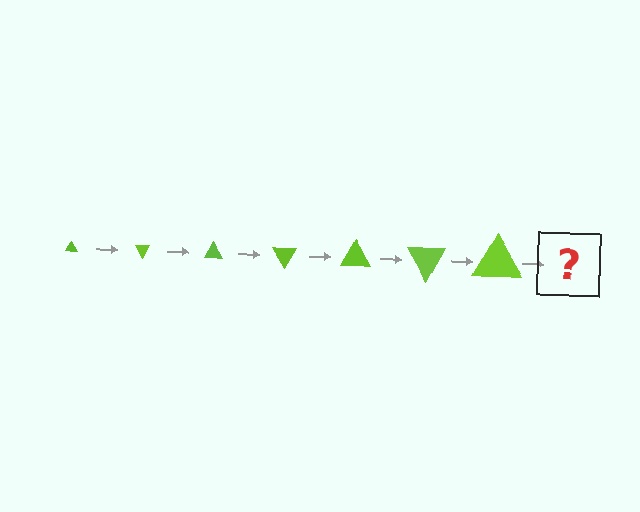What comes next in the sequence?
The next element should be a triangle, larger than the previous one and rotated 420 degrees from the start.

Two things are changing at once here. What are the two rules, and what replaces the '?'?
The two rules are that the triangle grows larger each step and it rotates 60 degrees each step. The '?' should be a triangle, larger than the previous one and rotated 420 degrees from the start.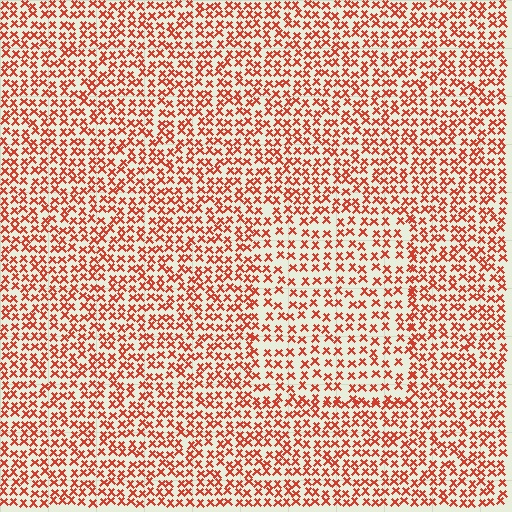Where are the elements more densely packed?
The elements are more densely packed outside the rectangle boundary.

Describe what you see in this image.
The image contains small red elements arranged at two different densities. A rectangle-shaped region is visible where the elements are less densely packed than the surrounding area.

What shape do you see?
I see a rectangle.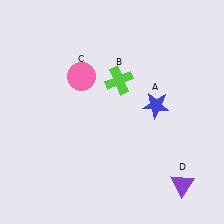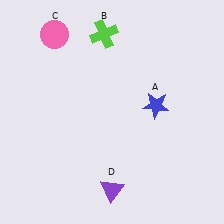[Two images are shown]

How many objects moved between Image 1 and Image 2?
3 objects moved between the two images.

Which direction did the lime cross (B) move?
The lime cross (B) moved up.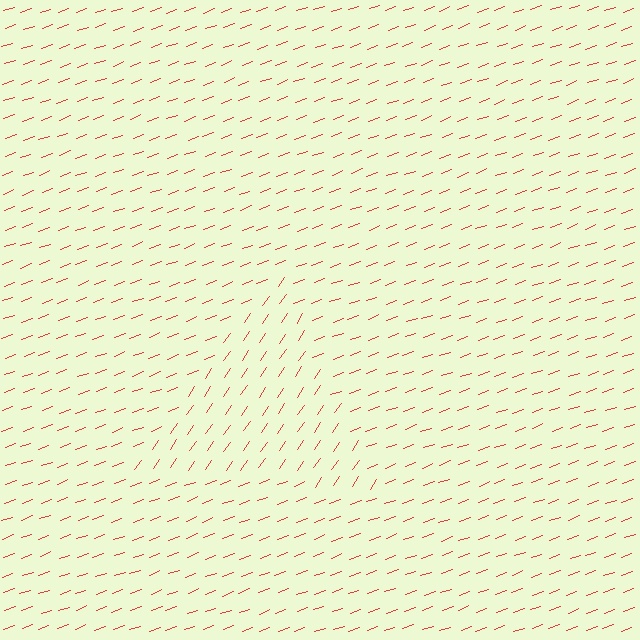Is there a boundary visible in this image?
Yes, there is a texture boundary formed by a change in line orientation.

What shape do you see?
I see a triangle.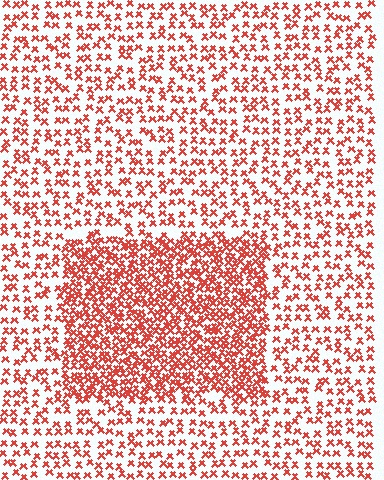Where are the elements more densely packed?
The elements are more densely packed inside the rectangle boundary.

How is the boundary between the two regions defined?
The boundary is defined by a change in element density (approximately 2.2x ratio). All elements are the same color, size, and shape.